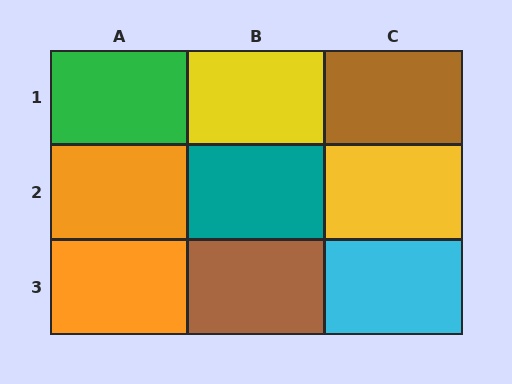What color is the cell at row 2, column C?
Yellow.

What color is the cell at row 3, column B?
Brown.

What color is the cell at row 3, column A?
Orange.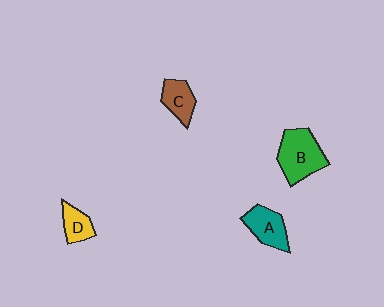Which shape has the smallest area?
Shape D (yellow).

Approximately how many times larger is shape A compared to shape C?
Approximately 1.2 times.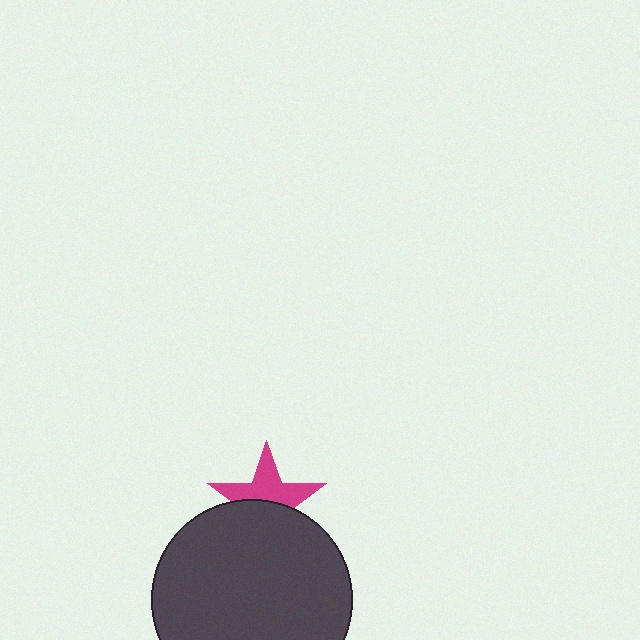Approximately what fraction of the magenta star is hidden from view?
Roughly 48% of the magenta star is hidden behind the dark gray circle.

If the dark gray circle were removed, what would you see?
You would see the complete magenta star.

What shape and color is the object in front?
The object in front is a dark gray circle.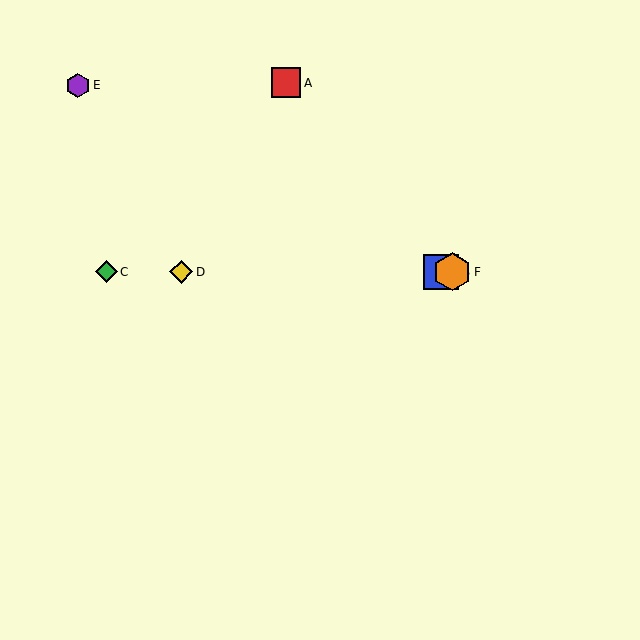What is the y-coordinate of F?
Object F is at y≈272.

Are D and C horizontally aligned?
Yes, both are at y≈272.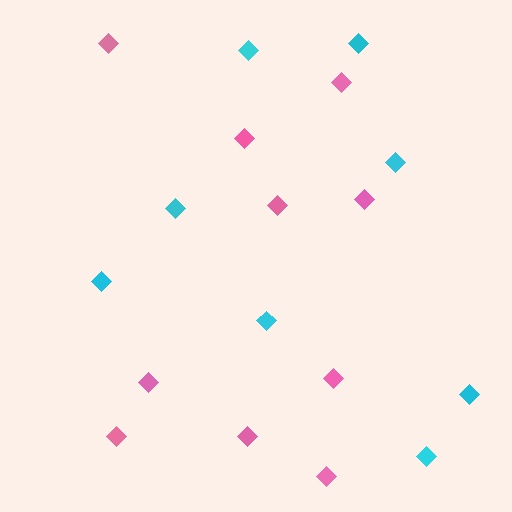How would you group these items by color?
There are 2 groups: one group of cyan diamonds (8) and one group of pink diamonds (10).